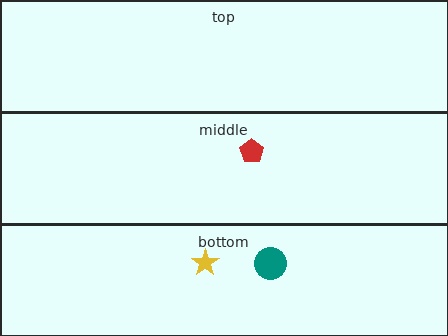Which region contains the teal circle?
The bottom region.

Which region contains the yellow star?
The bottom region.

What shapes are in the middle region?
The red pentagon.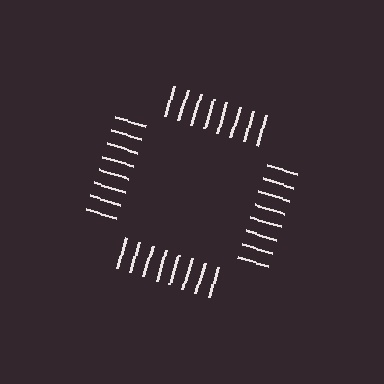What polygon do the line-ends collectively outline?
An illusory square — the line segments terminate on its edges but no continuous stroke is drawn.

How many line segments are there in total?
32 — 8 along each of the 4 edges.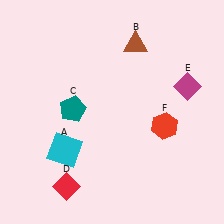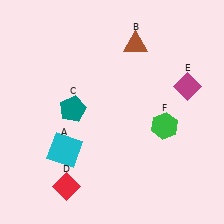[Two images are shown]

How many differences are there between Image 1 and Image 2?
There is 1 difference between the two images.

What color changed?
The hexagon (F) changed from red in Image 1 to green in Image 2.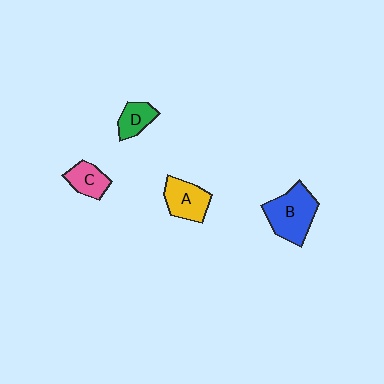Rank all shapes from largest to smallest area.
From largest to smallest: B (blue), A (yellow), C (pink), D (green).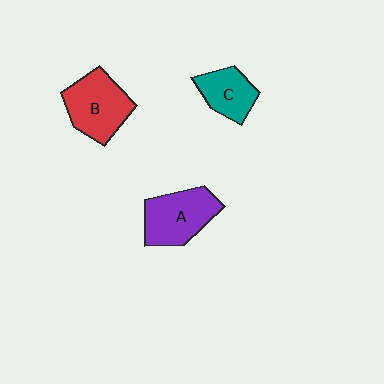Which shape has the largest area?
Shape B (red).